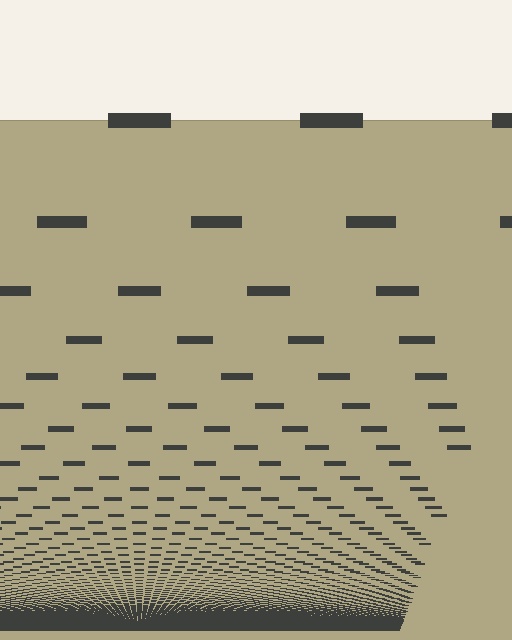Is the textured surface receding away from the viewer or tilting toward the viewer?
The surface appears to tilt toward the viewer. Texture elements get larger and sparser toward the top.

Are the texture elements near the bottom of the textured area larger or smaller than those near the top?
Smaller. The gradient is inverted — elements near the bottom are smaller and denser.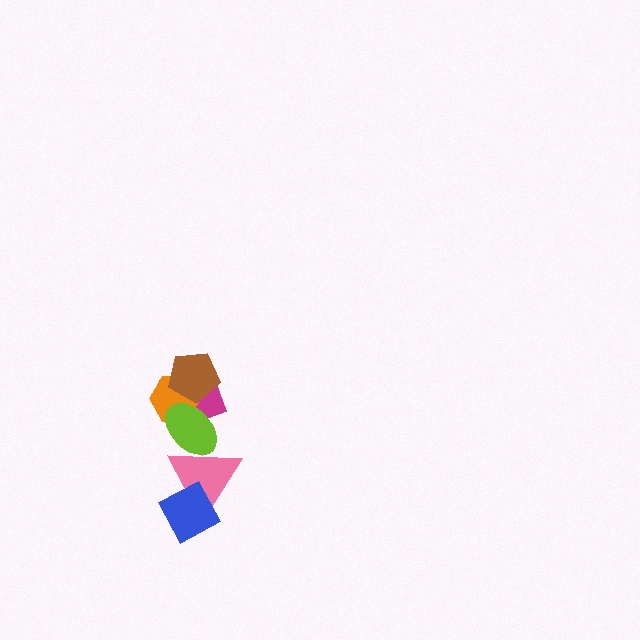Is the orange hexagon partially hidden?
Yes, it is partially covered by another shape.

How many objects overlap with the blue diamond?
1 object overlaps with the blue diamond.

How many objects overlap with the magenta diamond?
3 objects overlap with the magenta diamond.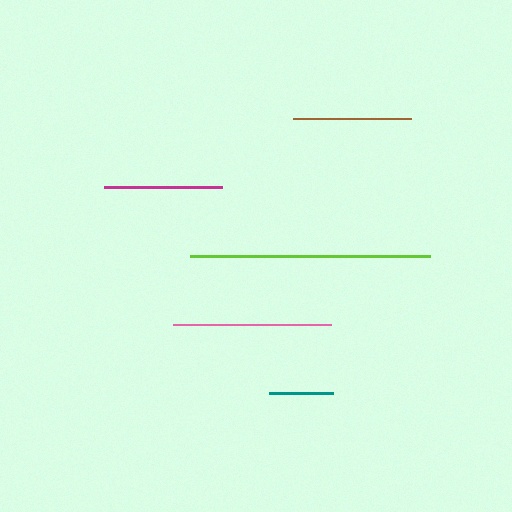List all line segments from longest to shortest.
From longest to shortest: lime, pink, magenta, brown, teal.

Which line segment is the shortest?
The teal line is the shortest at approximately 64 pixels.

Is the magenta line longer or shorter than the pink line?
The pink line is longer than the magenta line.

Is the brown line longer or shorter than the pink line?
The pink line is longer than the brown line.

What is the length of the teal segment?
The teal segment is approximately 64 pixels long.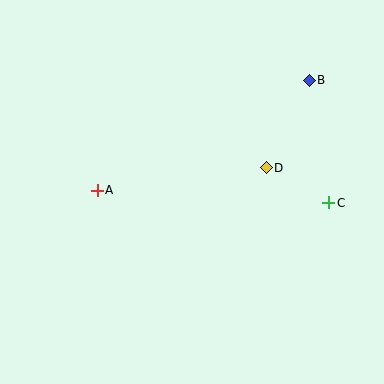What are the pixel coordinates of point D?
Point D is at (266, 168).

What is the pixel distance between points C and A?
The distance between C and A is 232 pixels.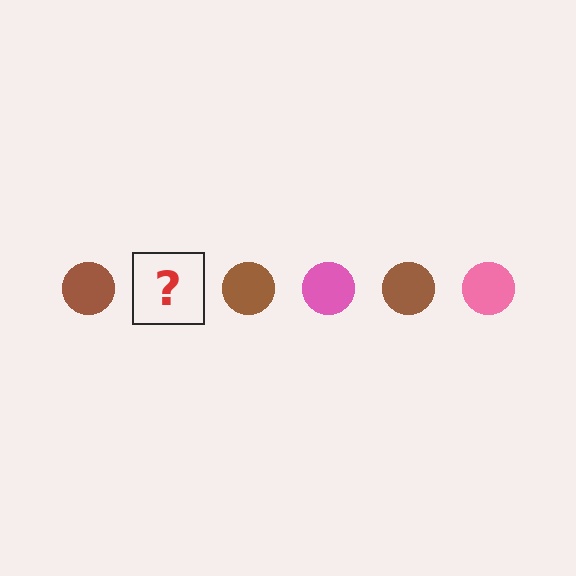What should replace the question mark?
The question mark should be replaced with a pink circle.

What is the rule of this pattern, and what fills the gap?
The rule is that the pattern cycles through brown, pink circles. The gap should be filled with a pink circle.